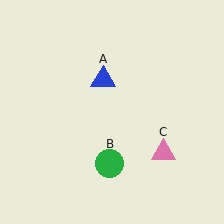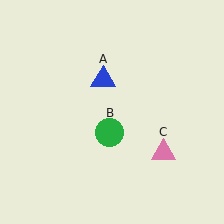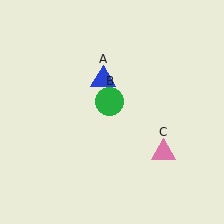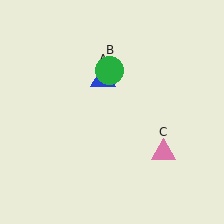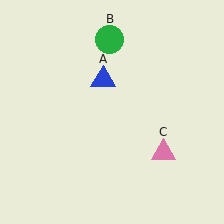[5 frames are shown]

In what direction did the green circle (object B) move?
The green circle (object B) moved up.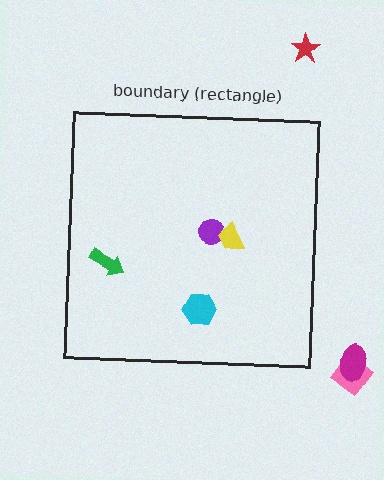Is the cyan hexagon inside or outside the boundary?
Inside.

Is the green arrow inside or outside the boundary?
Inside.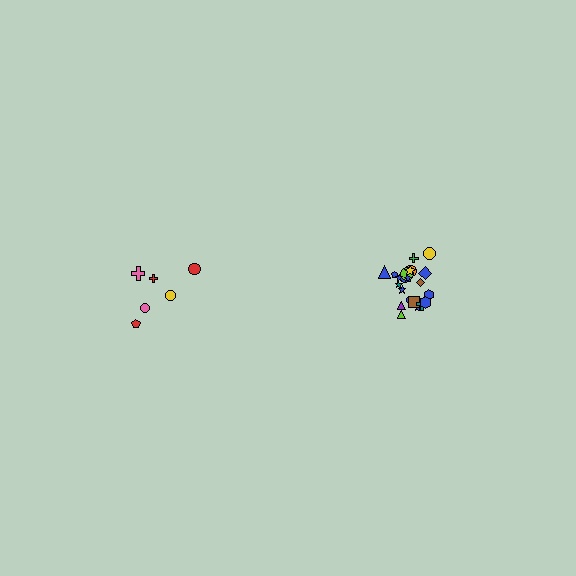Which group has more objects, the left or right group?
The right group.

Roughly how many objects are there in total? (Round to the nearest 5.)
Roughly 30 objects in total.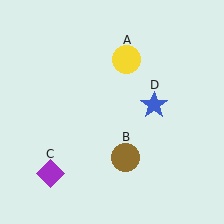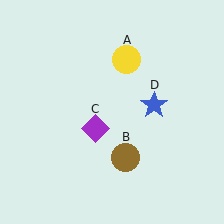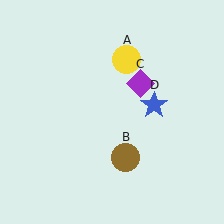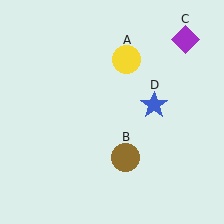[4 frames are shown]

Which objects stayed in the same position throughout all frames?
Yellow circle (object A) and brown circle (object B) and blue star (object D) remained stationary.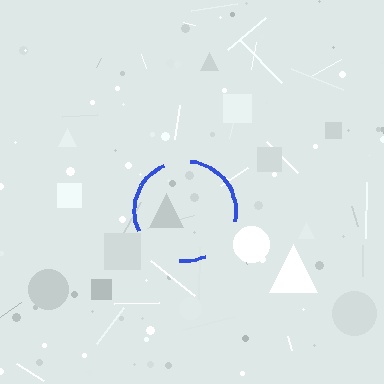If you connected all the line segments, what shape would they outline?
They would outline a circle.